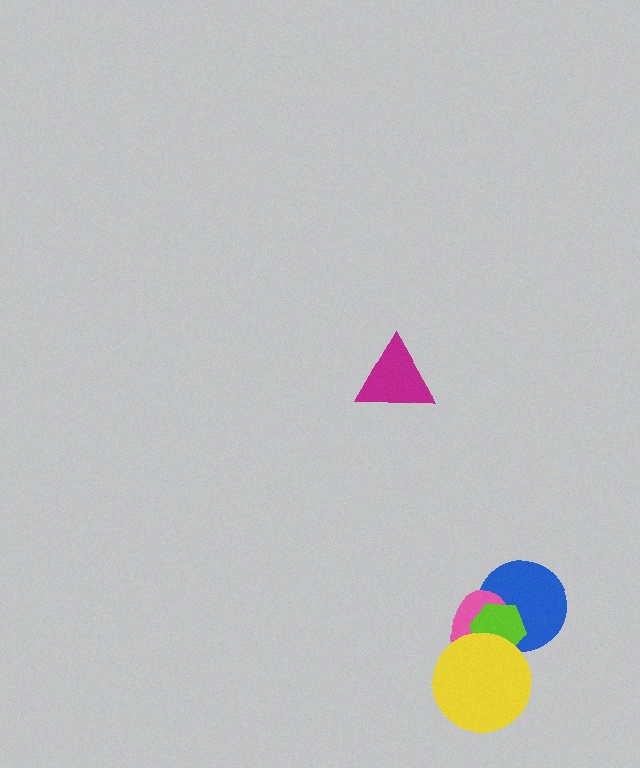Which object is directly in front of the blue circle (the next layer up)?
The pink ellipse is directly in front of the blue circle.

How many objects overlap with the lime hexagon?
3 objects overlap with the lime hexagon.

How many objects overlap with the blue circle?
2 objects overlap with the blue circle.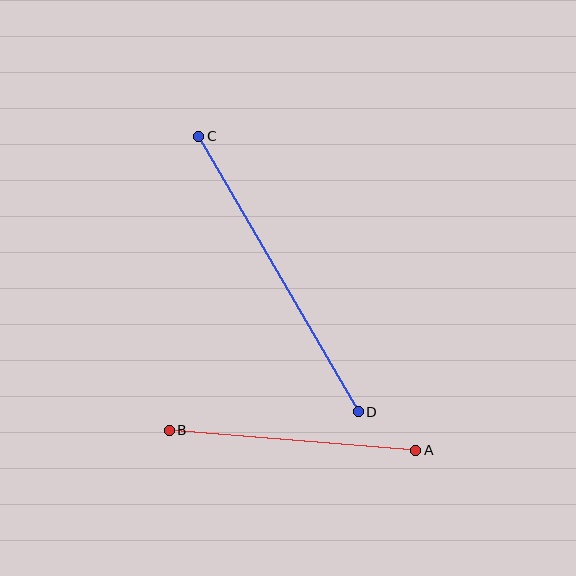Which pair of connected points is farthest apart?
Points C and D are farthest apart.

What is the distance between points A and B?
The distance is approximately 247 pixels.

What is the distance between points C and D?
The distance is approximately 318 pixels.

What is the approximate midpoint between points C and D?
The midpoint is at approximately (278, 274) pixels.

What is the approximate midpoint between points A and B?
The midpoint is at approximately (292, 440) pixels.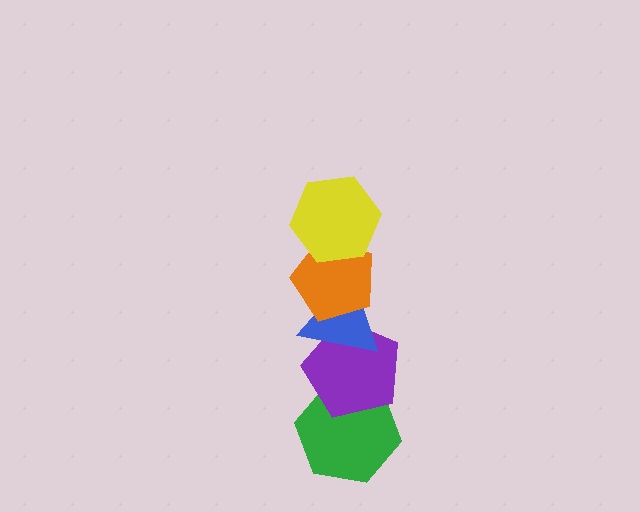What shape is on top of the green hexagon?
The purple pentagon is on top of the green hexagon.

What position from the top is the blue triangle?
The blue triangle is 3rd from the top.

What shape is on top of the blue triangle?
The orange pentagon is on top of the blue triangle.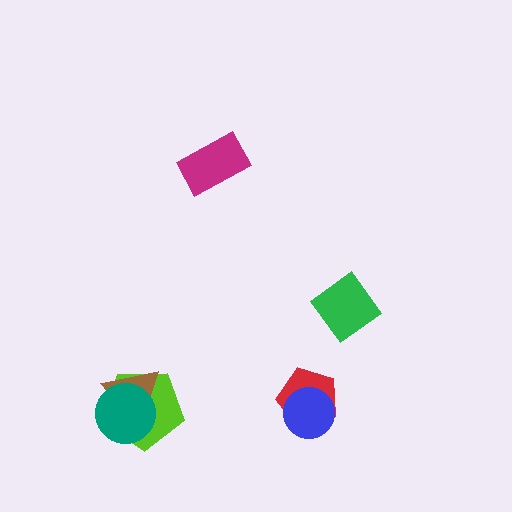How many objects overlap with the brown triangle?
2 objects overlap with the brown triangle.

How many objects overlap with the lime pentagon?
2 objects overlap with the lime pentagon.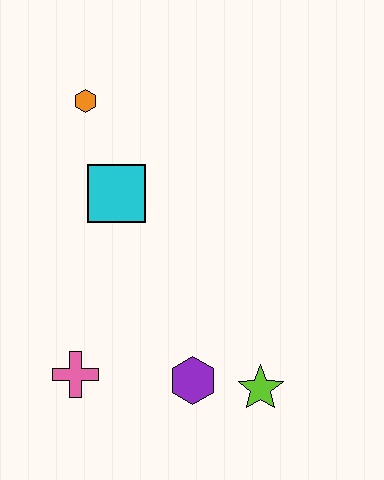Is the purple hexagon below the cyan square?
Yes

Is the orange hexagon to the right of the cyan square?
No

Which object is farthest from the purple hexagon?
The orange hexagon is farthest from the purple hexagon.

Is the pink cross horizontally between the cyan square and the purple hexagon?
No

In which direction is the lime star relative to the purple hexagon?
The lime star is to the right of the purple hexagon.